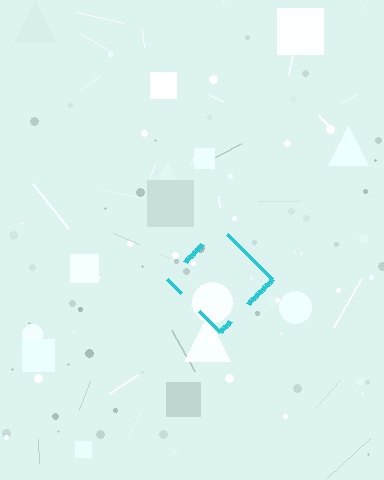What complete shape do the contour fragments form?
The contour fragments form a diamond.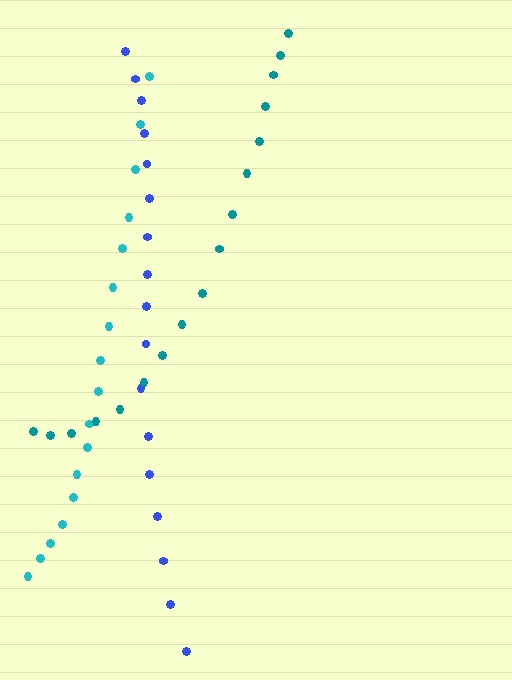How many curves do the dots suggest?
There are 3 distinct paths.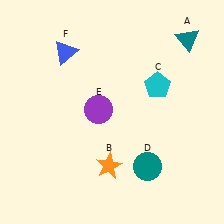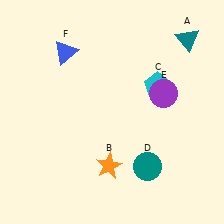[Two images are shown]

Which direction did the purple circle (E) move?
The purple circle (E) moved right.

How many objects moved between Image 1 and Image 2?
1 object moved between the two images.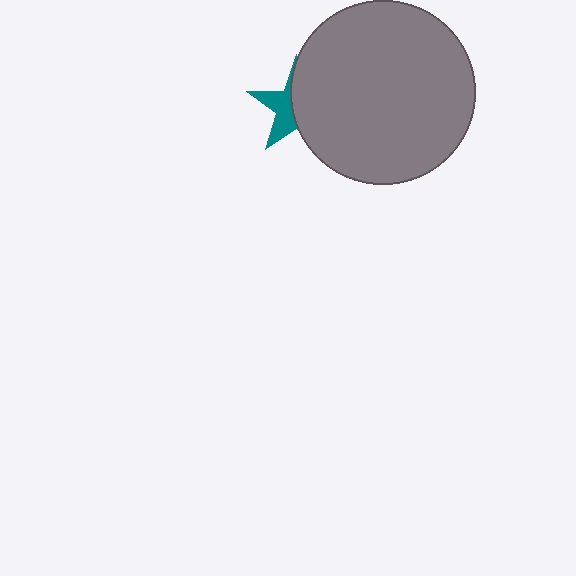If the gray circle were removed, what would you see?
You would see the complete teal star.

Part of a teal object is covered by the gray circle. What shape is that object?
It is a star.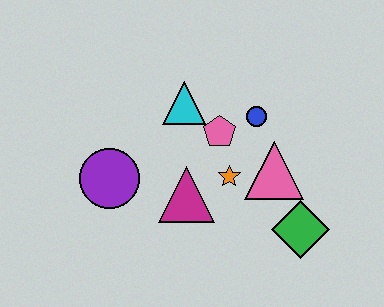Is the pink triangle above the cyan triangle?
No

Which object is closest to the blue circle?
The pink pentagon is closest to the blue circle.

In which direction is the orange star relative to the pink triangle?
The orange star is to the left of the pink triangle.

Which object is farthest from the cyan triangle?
The green diamond is farthest from the cyan triangle.